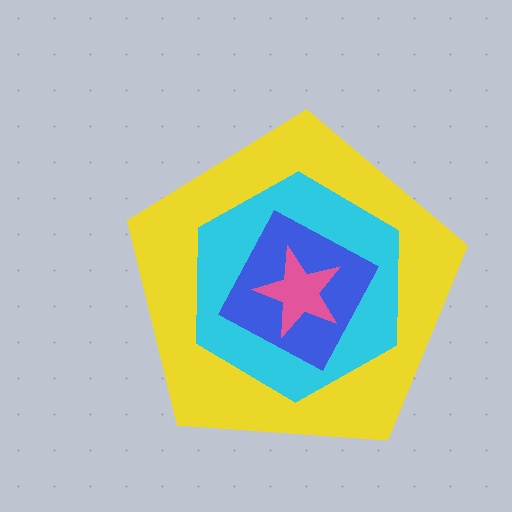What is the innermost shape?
The pink star.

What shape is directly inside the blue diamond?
The pink star.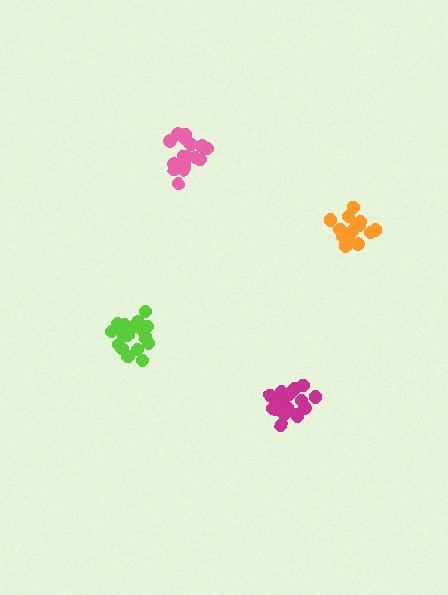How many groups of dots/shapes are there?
There are 4 groups.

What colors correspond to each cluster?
The clusters are colored: pink, lime, magenta, orange.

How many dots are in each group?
Group 1: 18 dots, Group 2: 21 dots, Group 3: 19 dots, Group 4: 19 dots (77 total).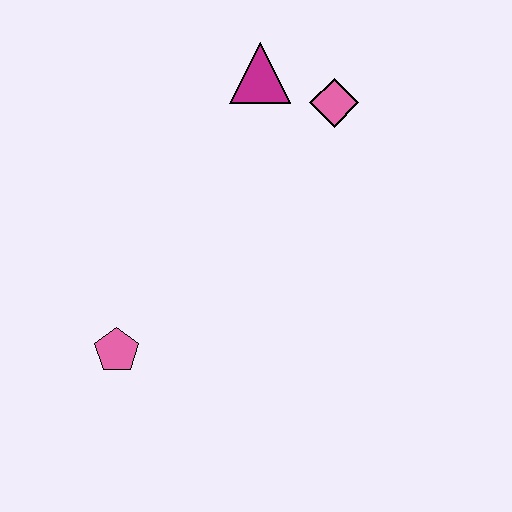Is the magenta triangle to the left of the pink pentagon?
No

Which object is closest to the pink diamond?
The magenta triangle is closest to the pink diamond.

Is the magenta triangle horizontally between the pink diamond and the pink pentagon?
Yes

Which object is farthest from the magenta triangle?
The pink pentagon is farthest from the magenta triangle.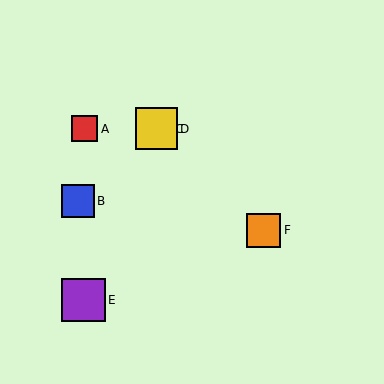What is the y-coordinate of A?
Object A is at y≈129.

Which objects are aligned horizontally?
Objects A, C, D are aligned horizontally.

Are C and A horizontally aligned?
Yes, both are at y≈129.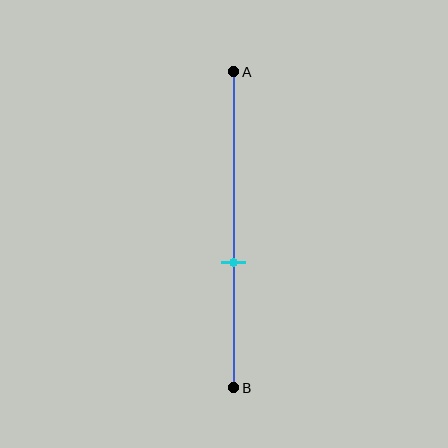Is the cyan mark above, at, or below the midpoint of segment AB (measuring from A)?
The cyan mark is below the midpoint of segment AB.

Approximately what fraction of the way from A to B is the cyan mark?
The cyan mark is approximately 60% of the way from A to B.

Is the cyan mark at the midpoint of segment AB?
No, the mark is at about 60% from A, not at the 50% midpoint.